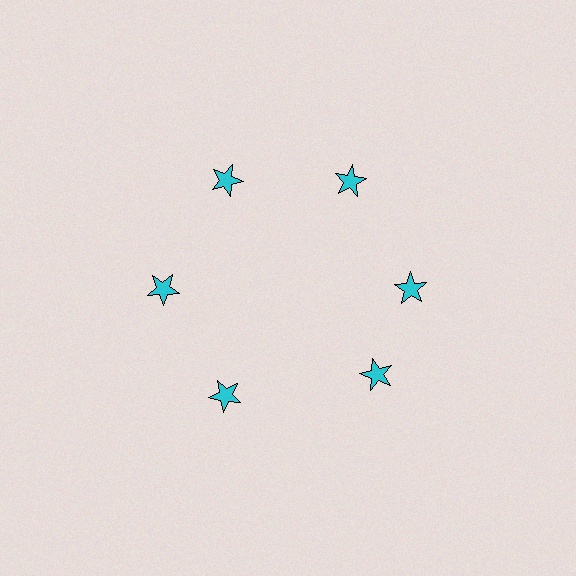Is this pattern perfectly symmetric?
No. The 6 cyan stars are arranged in a ring, but one element near the 5 o'clock position is rotated out of alignment along the ring, breaking the 6-fold rotational symmetry.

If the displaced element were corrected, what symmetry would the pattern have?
It would have 6-fold rotational symmetry — the pattern would map onto itself every 60 degrees.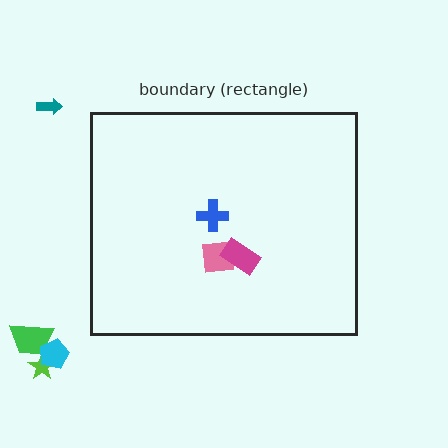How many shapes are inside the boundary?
3 inside, 4 outside.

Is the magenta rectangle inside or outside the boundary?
Inside.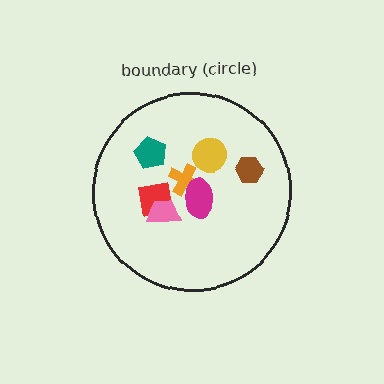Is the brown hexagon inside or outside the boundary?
Inside.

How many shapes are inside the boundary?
7 inside, 0 outside.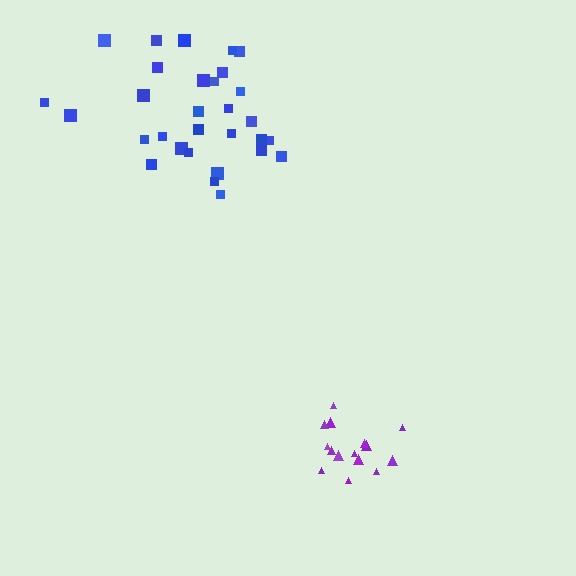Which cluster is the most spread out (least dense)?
Blue.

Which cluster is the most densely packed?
Purple.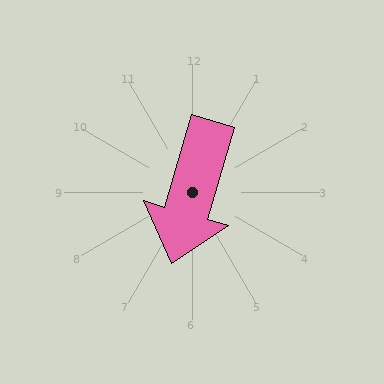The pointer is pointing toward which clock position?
Roughly 7 o'clock.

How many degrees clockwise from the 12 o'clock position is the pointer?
Approximately 196 degrees.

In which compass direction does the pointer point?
South.